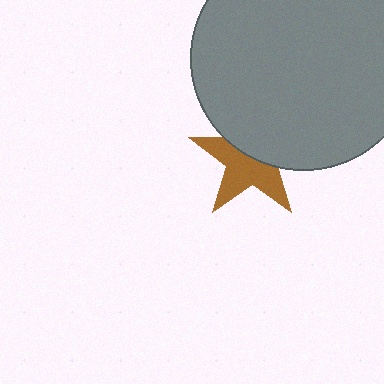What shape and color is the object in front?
The object in front is a gray circle.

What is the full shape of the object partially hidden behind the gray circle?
The partially hidden object is a brown star.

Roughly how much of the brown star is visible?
About half of it is visible (roughly 56%).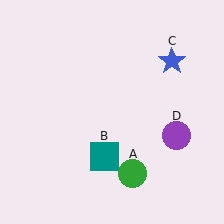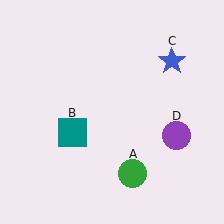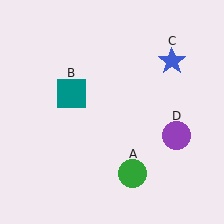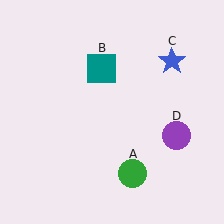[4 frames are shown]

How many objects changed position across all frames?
1 object changed position: teal square (object B).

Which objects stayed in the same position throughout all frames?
Green circle (object A) and blue star (object C) and purple circle (object D) remained stationary.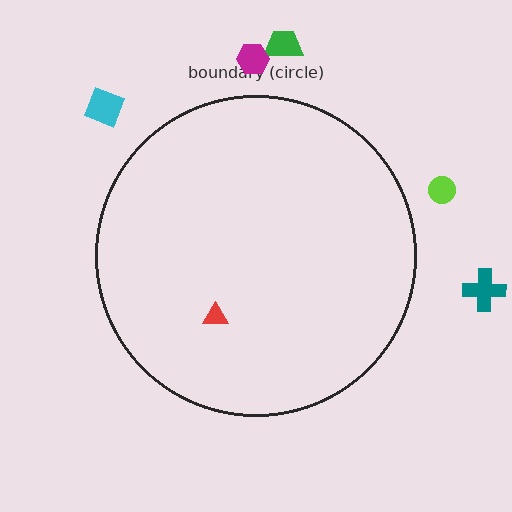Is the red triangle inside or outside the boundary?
Inside.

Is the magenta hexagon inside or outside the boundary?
Outside.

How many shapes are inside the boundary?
1 inside, 5 outside.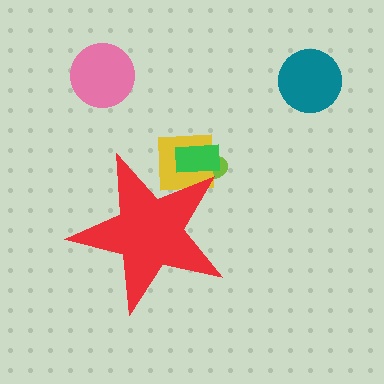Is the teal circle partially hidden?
No, the teal circle is fully visible.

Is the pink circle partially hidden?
No, the pink circle is fully visible.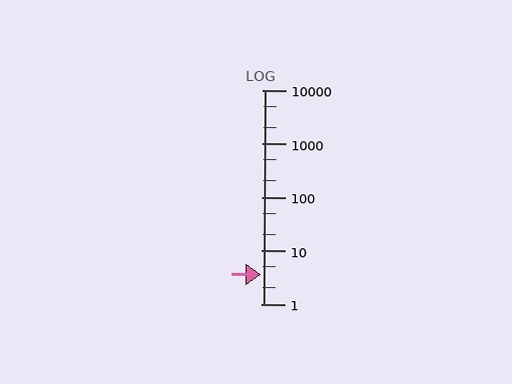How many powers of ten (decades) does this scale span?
The scale spans 4 decades, from 1 to 10000.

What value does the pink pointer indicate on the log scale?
The pointer indicates approximately 3.6.